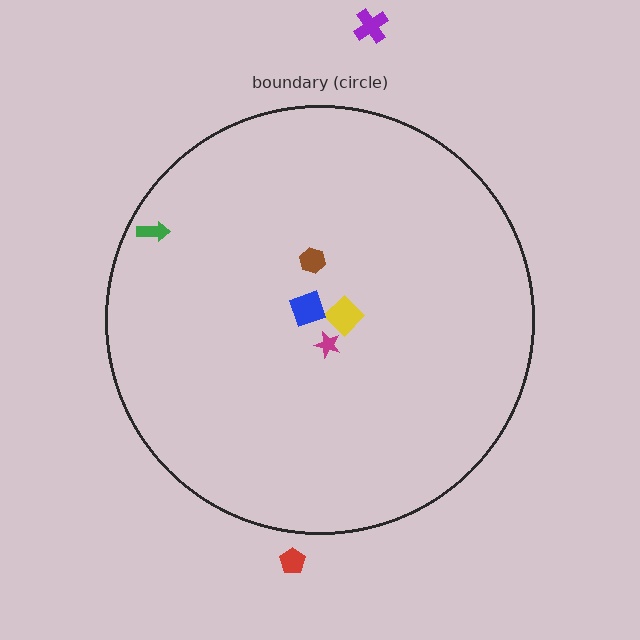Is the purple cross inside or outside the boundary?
Outside.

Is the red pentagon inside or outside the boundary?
Outside.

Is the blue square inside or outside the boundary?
Inside.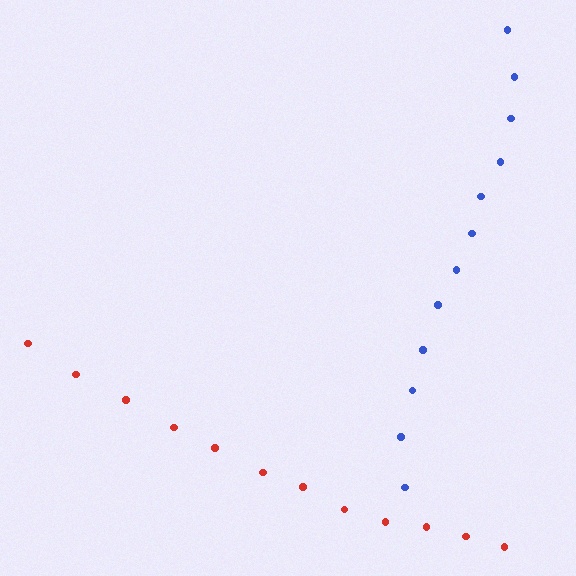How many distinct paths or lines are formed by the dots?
There are 2 distinct paths.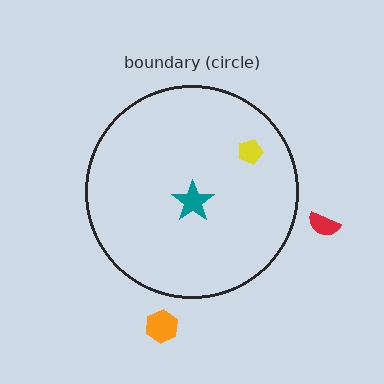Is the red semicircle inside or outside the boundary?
Outside.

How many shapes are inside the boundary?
2 inside, 2 outside.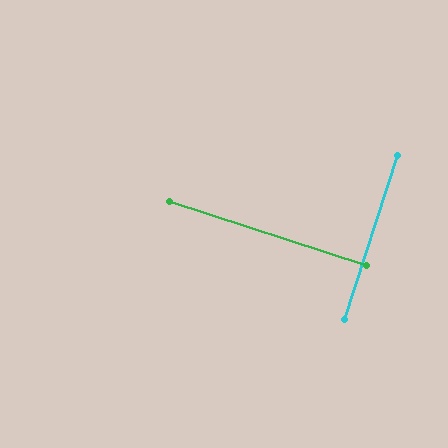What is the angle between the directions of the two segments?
Approximately 90 degrees.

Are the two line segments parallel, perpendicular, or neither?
Perpendicular — they meet at approximately 90°.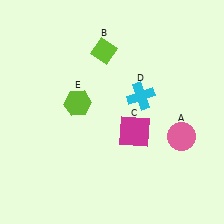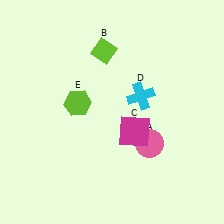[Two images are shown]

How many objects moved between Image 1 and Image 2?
1 object moved between the two images.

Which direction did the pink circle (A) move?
The pink circle (A) moved left.